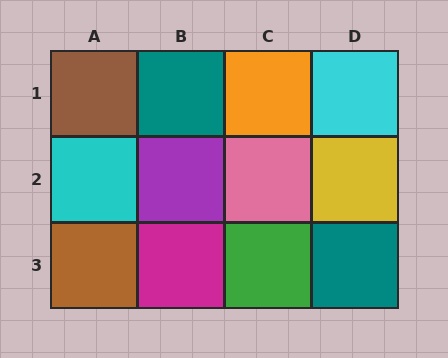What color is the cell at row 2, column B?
Purple.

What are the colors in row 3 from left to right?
Brown, magenta, green, teal.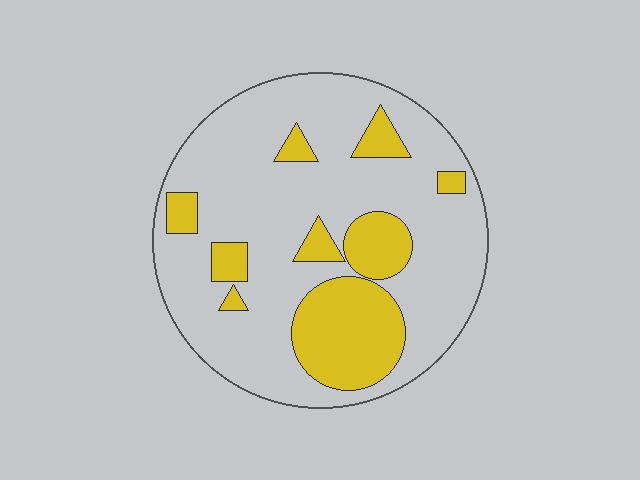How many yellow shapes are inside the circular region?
9.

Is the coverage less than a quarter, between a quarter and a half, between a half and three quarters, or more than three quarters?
Less than a quarter.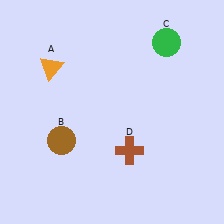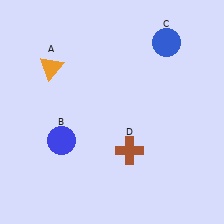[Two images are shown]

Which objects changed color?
B changed from brown to blue. C changed from green to blue.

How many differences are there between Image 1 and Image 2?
There are 2 differences between the two images.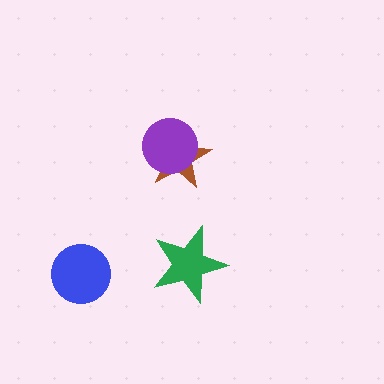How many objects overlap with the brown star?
1 object overlaps with the brown star.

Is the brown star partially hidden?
Yes, it is partially covered by another shape.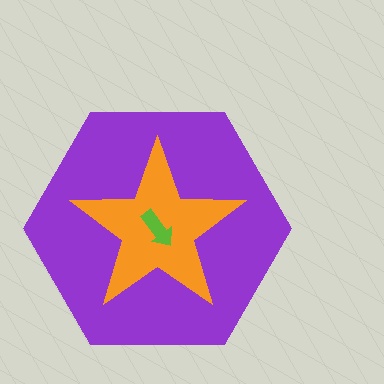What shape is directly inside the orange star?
The lime arrow.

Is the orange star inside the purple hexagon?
Yes.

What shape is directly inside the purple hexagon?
The orange star.